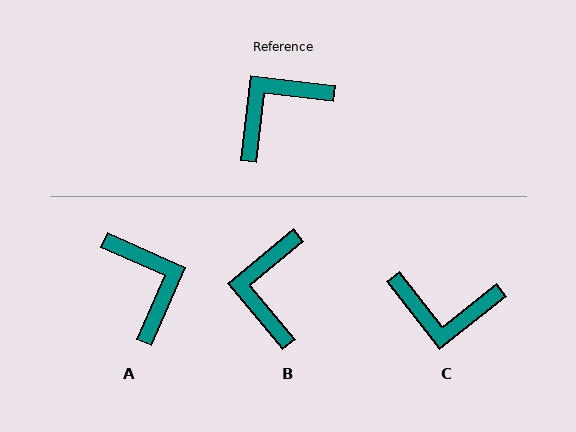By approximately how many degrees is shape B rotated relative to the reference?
Approximately 46 degrees counter-clockwise.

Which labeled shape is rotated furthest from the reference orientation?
C, about 134 degrees away.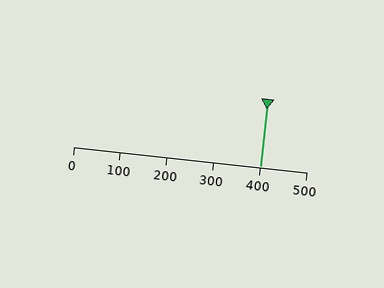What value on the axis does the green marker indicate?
The marker indicates approximately 400.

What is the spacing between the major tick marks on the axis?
The major ticks are spaced 100 apart.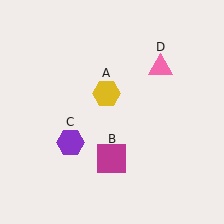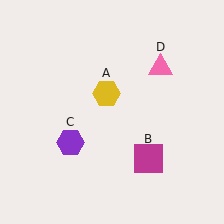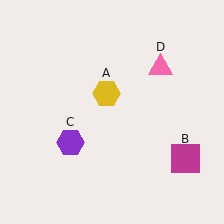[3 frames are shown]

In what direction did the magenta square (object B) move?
The magenta square (object B) moved right.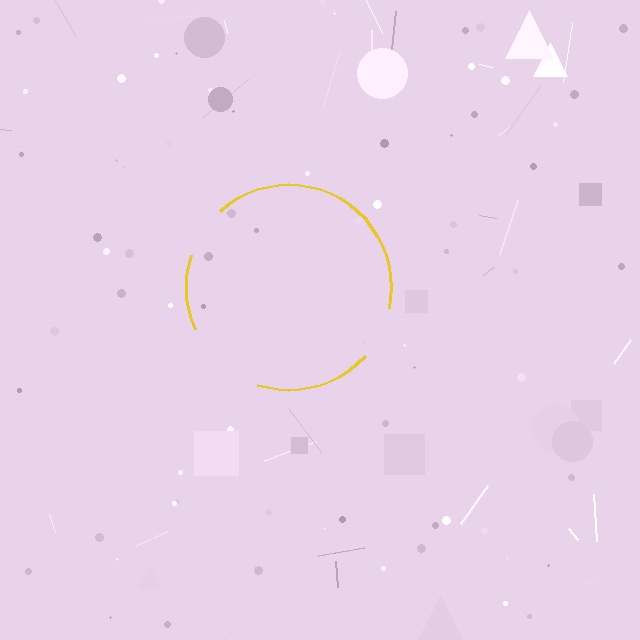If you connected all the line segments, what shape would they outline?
They would outline a circle.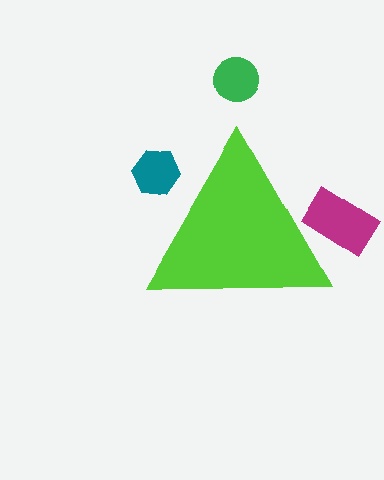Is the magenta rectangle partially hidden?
Yes, the magenta rectangle is partially hidden behind the lime triangle.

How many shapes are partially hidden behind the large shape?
2 shapes are partially hidden.